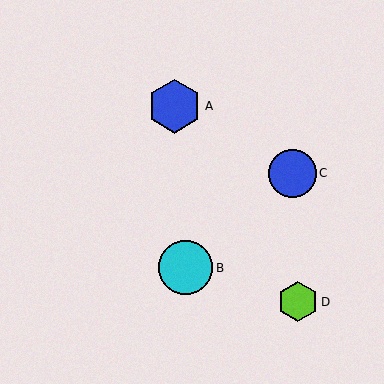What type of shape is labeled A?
Shape A is a blue hexagon.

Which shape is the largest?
The cyan circle (labeled B) is the largest.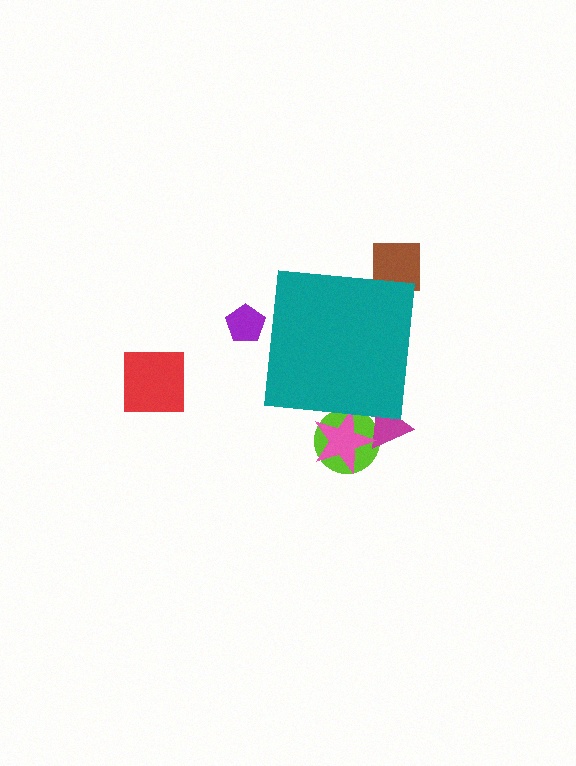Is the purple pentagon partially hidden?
Yes, the purple pentagon is partially hidden behind the teal square.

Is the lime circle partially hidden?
Yes, the lime circle is partially hidden behind the teal square.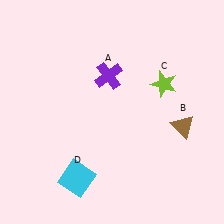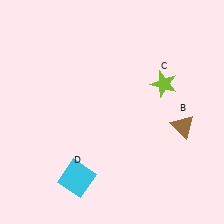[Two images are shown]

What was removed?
The purple cross (A) was removed in Image 2.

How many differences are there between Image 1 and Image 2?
There is 1 difference between the two images.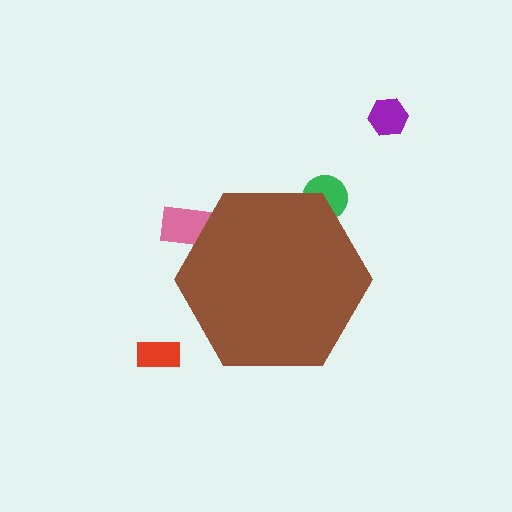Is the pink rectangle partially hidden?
Yes, the pink rectangle is partially hidden behind the brown hexagon.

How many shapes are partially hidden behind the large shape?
2 shapes are partially hidden.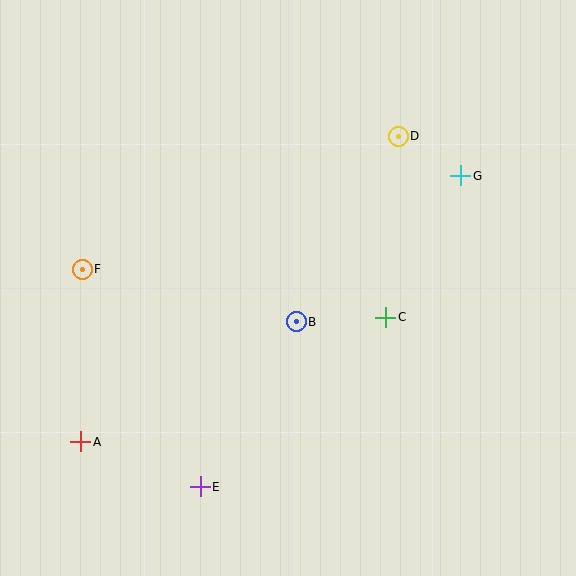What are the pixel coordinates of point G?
Point G is at (461, 176).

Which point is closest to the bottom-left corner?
Point A is closest to the bottom-left corner.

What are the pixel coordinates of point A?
Point A is at (81, 442).